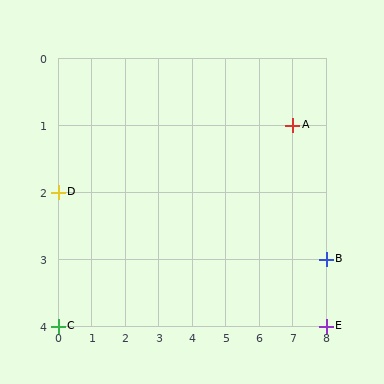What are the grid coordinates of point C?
Point C is at grid coordinates (0, 4).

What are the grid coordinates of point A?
Point A is at grid coordinates (7, 1).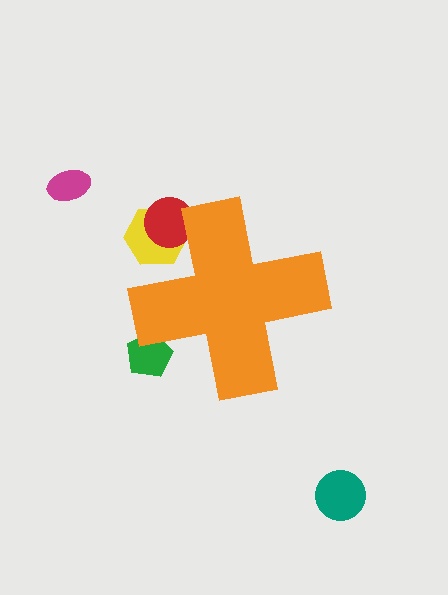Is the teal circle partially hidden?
No, the teal circle is fully visible.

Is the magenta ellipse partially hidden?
No, the magenta ellipse is fully visible.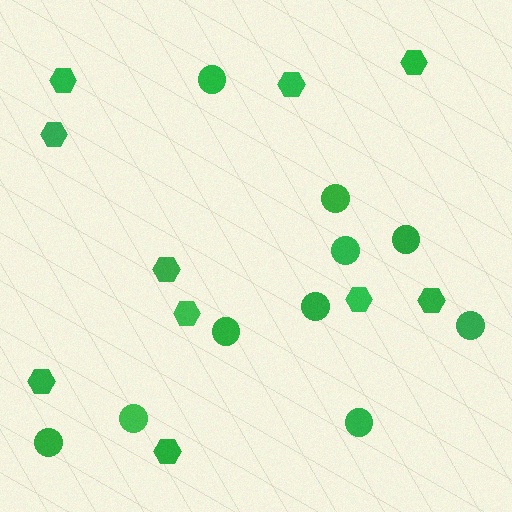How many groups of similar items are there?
There are 2 groups: one group of circles (10) and one group of hexagons (10).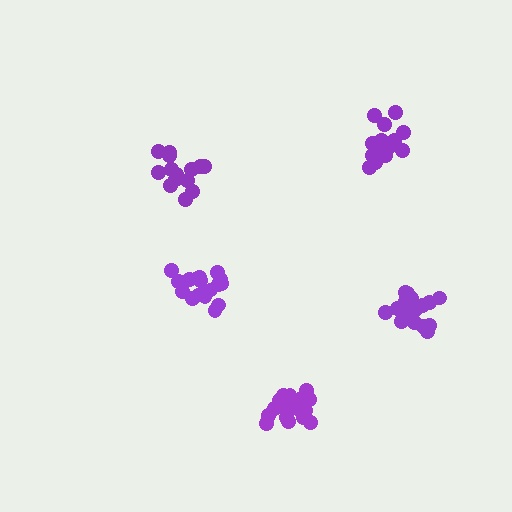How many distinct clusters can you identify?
There are 5 distinct clusters.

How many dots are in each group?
Group 1: 20 dots, Group 2: 14 dots, Group 3: 18 dots, Group 4: 17 dots, Group 5: 20 dots (89 total).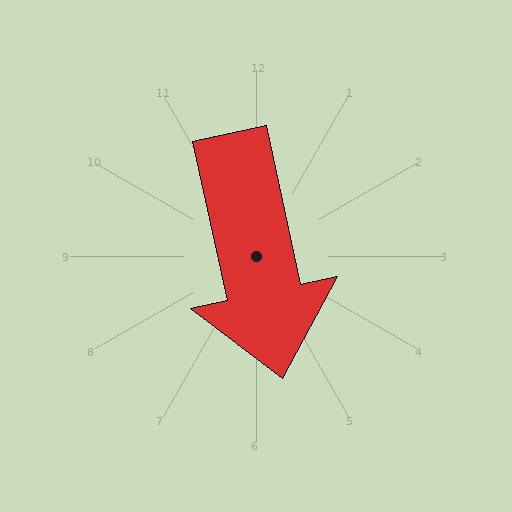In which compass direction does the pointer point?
South.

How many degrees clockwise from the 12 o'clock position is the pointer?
Approximately 168 degrees.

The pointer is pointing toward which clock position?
Roughly 6 o'clock.